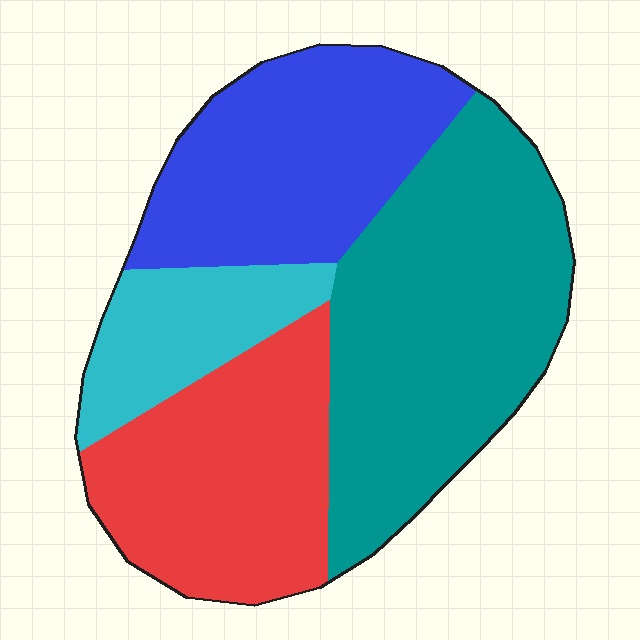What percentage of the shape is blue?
Blue covers about 25% of the shape.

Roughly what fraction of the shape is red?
Red takes up about one quarter (1/4) of the shape.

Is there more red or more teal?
Teal.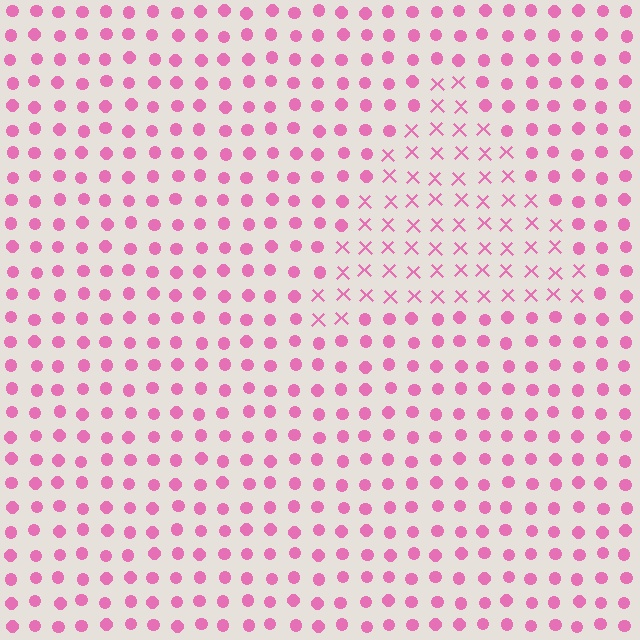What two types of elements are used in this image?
The image uses X marks inside the triangle region and circles outside it.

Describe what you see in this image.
The image is filled with small pink elements arranged in a uniform grid. A triangle-shaped region contains X marks, while the surrounding area contains circles. The boundary is defined purely by the change in element shape.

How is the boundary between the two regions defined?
The boundary is defined by a change in element shape: X marks inside vs. circles outside. All elements share the same color and spacing.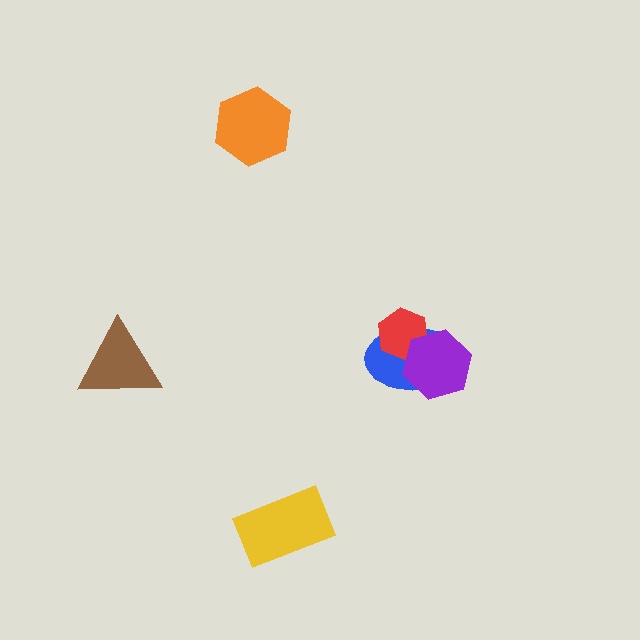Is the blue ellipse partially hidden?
Yes, it is partially covered by another shape.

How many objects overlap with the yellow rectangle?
0 objects overlap with the yellow rectangle.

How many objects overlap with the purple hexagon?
2 objects overlap with the purple hexagon.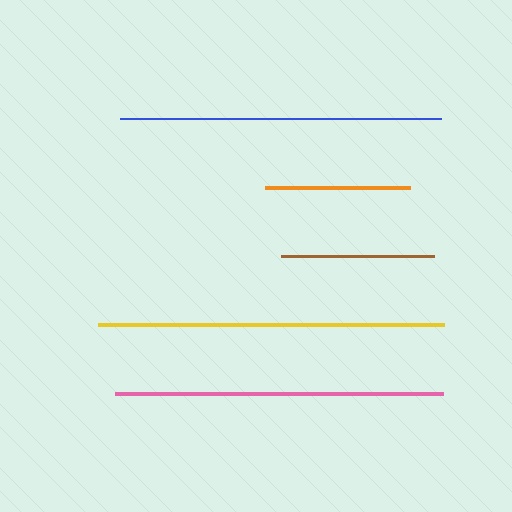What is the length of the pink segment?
The pink segment is approximately 328 pixels long.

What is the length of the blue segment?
The blue segment is approximately 321 pixels long.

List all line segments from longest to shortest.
From longest to shortest: yellow, pink, blue, brown, orange.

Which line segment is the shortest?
The orange line is the shortest at approximately 145 pixels.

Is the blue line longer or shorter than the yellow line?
The yellow line is longer than the blue line.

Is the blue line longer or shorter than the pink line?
The pink line is longer than the blue line.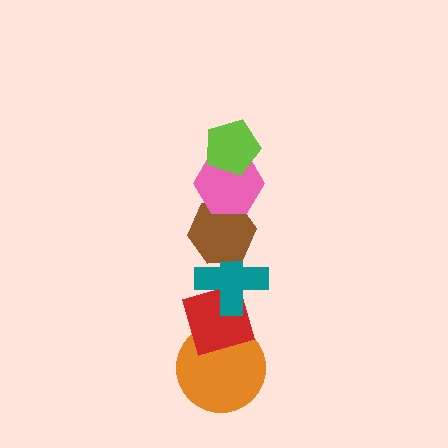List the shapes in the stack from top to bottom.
From top to bottom: the lime pentagon, the pink hexagon, the brown hexagon, the teal cross, the red diamond, the orange circle.